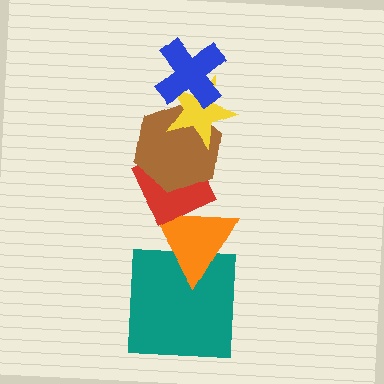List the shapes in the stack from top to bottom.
From top to bottom: the blue cross, the yellow star, the brown hexagon, the red diamond, the orange triangle, the teal square.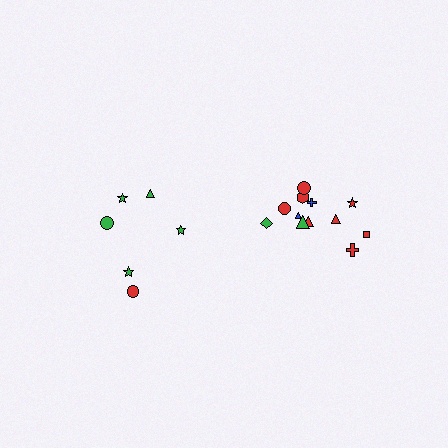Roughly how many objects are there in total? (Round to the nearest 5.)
Roughly 20 objects in total.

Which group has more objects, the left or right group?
The right group.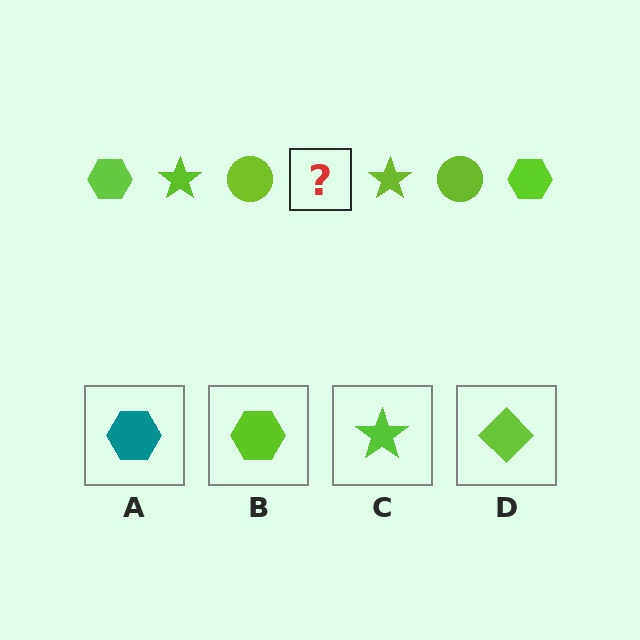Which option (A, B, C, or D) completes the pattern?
B.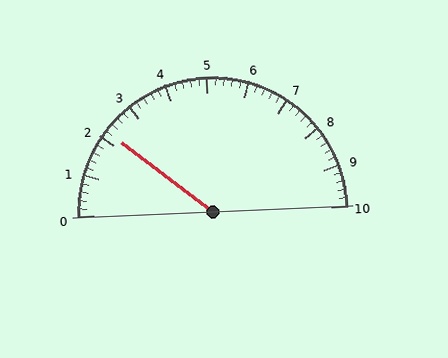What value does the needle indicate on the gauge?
The needle indicates approximately 2.2.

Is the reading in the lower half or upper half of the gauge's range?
The reading is in the lower half of the range (0 to 10).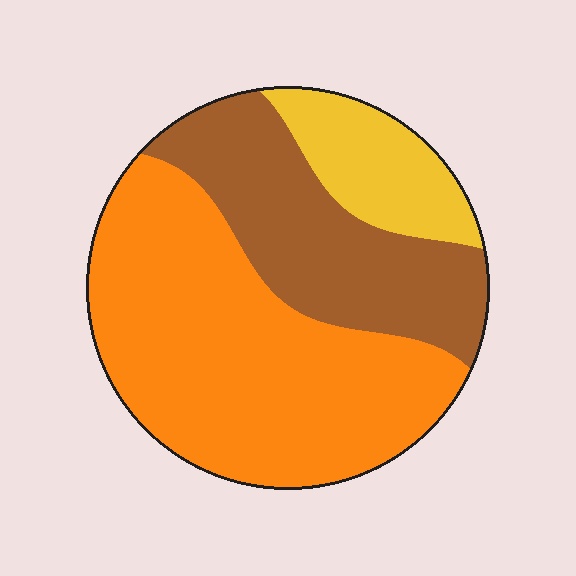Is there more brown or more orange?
Orange.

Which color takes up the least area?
Yellow, at roughly 15%.